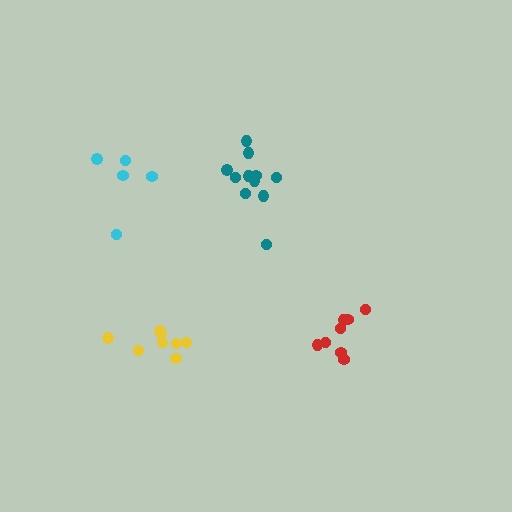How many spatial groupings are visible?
There are 4 spatial groupings.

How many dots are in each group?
Group 1: 11 dots, Group 2: 8 dots, Group 3: 8 dots, Group 4: 5 dots (32 total).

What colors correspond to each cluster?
The clusters are colored: teal, yellow, red, cyan.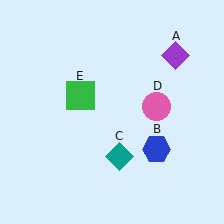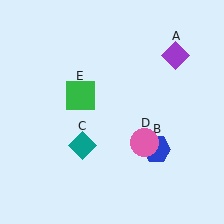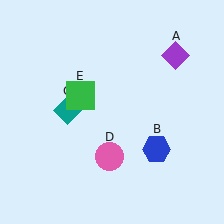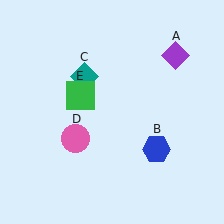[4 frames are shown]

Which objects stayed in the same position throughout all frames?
Purple diamond (object A) and blue hexagon (object B) and green square (object E) remained stationary.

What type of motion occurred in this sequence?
The teal diamond (object C), pink circle (object D) rotated clockwise around the center of the scene.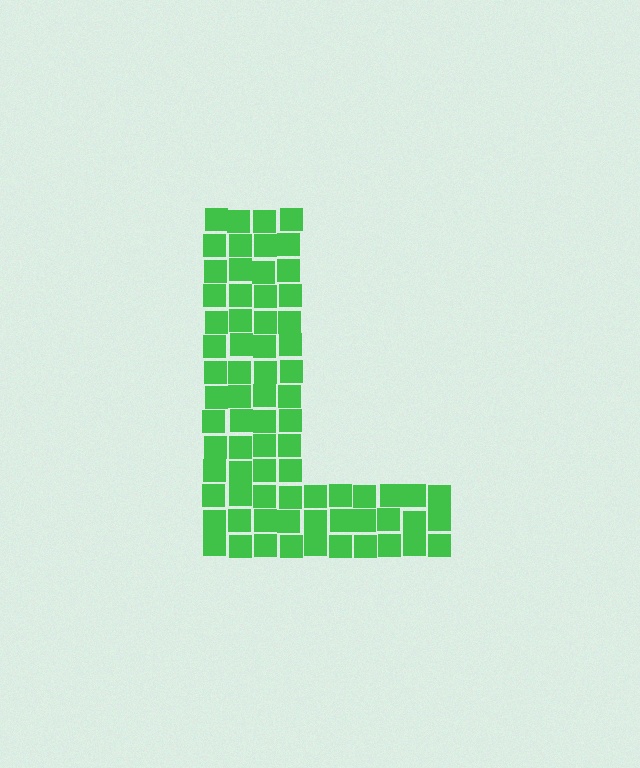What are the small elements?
The small elements are squares.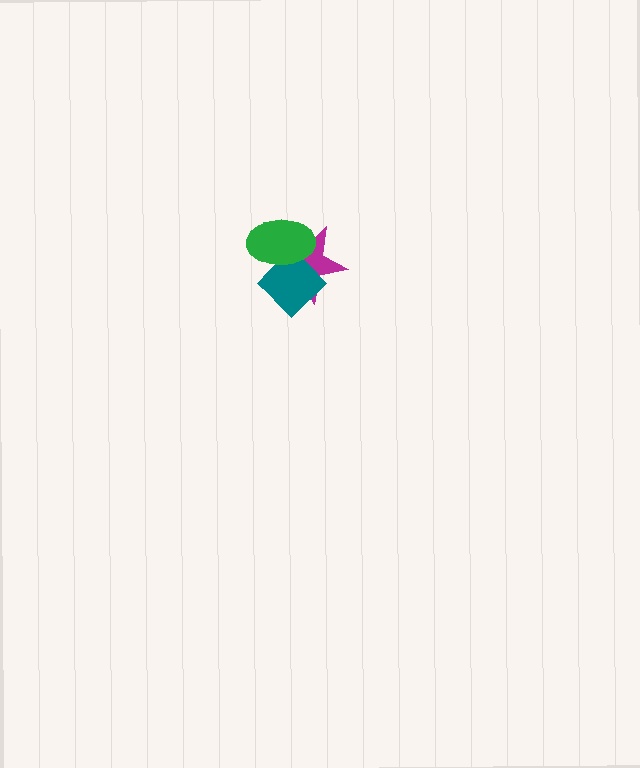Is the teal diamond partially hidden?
Yes, it is partially covered by another shape.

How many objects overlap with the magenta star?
2 objects overlap with the magenta star.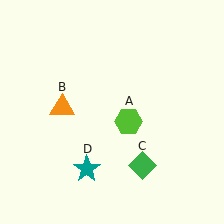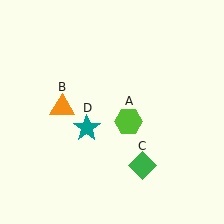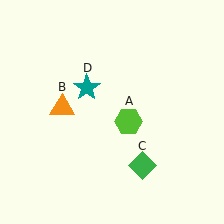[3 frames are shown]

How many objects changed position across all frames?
1 object changed position: teal star (object D).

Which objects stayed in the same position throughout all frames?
Lime hexagon (object A) and orange triangle (object B) and green diamond (object C) remained stationary.